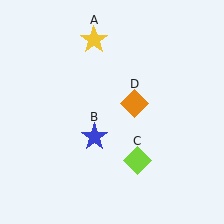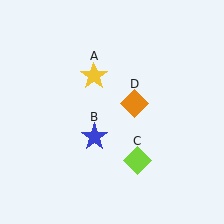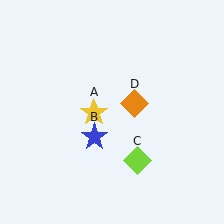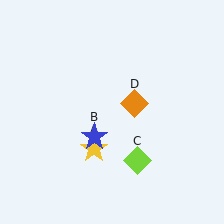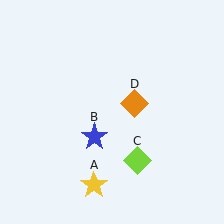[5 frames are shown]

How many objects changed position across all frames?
1 object changed position: yellow star (object A).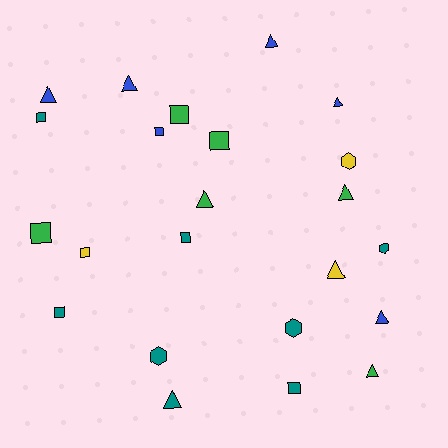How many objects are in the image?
There are 23 objects.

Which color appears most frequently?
Teal, with 8 objects.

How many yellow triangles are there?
There is 1 yellow triangle.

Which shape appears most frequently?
Triangle, with 10 objects.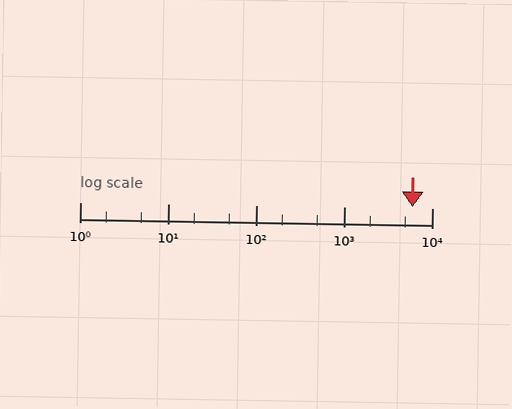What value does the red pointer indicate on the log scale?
The pointer indicates approximately 6000.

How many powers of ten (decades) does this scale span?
The scale spans 4 decades, from 1 to 10000.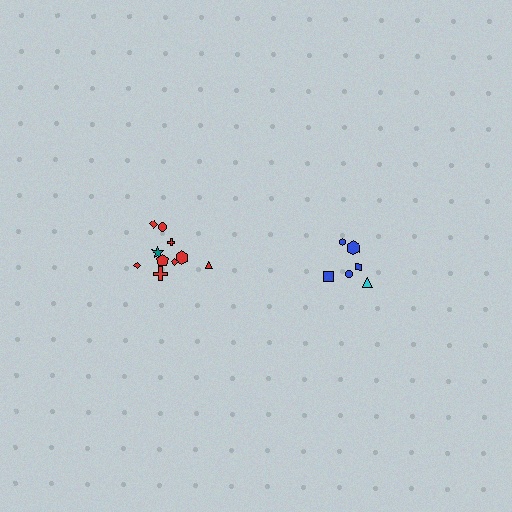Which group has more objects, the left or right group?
The left group.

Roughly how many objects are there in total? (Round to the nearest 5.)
Roughly 15 objects in total.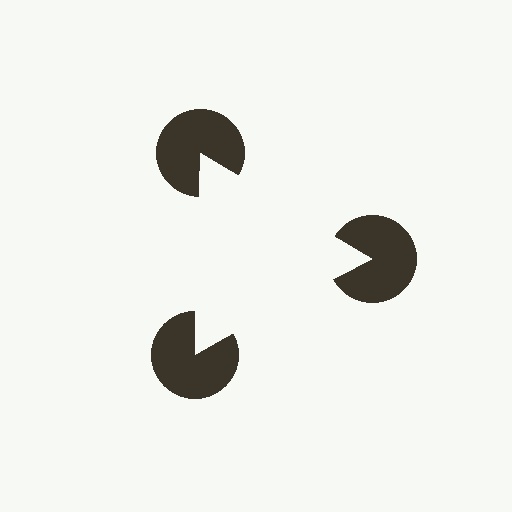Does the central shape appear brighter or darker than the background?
It typically appears slightly brighter than the background, even though no actual brightness change is drawn.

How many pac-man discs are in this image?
There are 3 — one at each vertex of the illusory triangle.